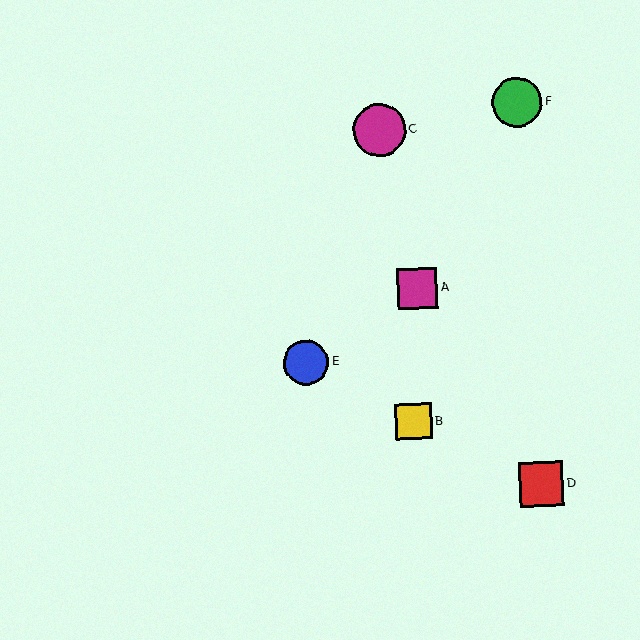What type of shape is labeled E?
Shape E is a blue circle.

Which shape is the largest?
The magenta circle (labeled C) is the largest.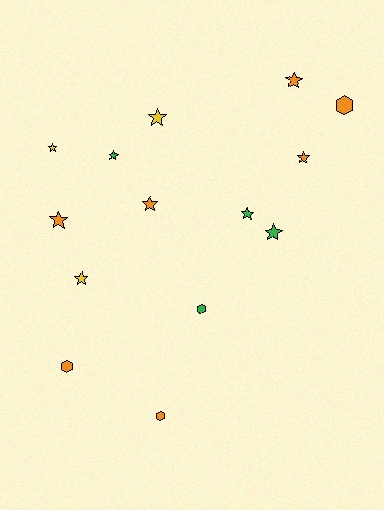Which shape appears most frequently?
Star, with 10 objects.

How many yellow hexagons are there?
There are no yellow hexagons.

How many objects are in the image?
There are 14 objects.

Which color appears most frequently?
Orange, with 7 objects.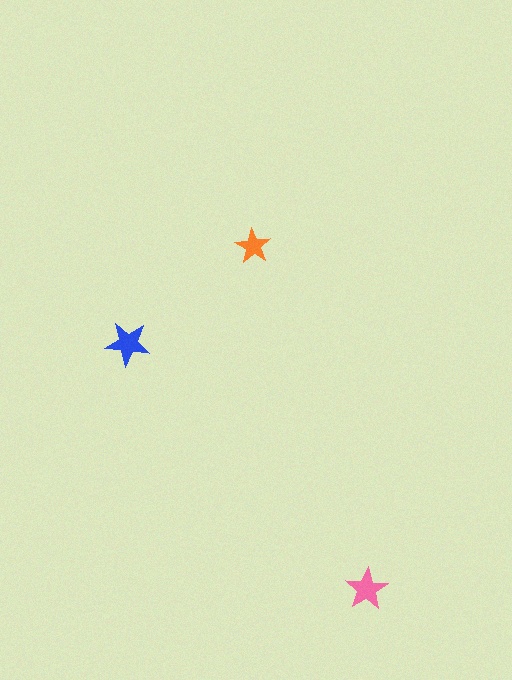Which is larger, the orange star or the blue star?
The blue one.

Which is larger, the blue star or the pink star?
The blue one.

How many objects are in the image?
There are 3 objects in the image.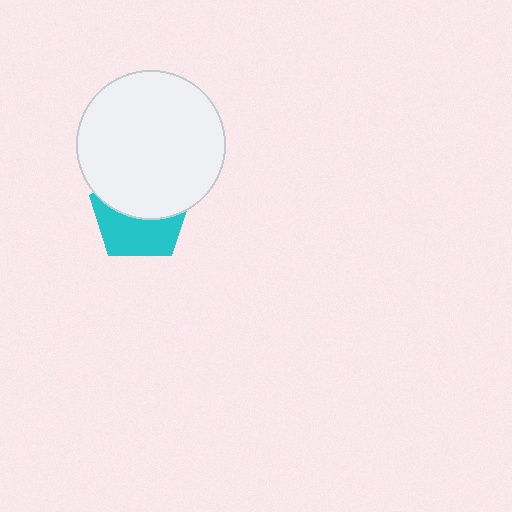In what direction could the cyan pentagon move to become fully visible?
The cyan pentagon could move down. That would shift it out from behind the white circle entirely.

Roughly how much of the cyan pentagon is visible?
About half of it is visible (roughly 47%).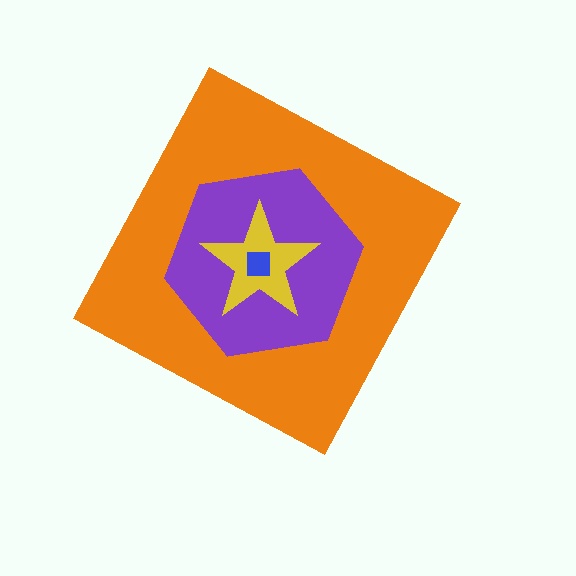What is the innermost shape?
The blue square.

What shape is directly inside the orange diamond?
The purple hexagon.